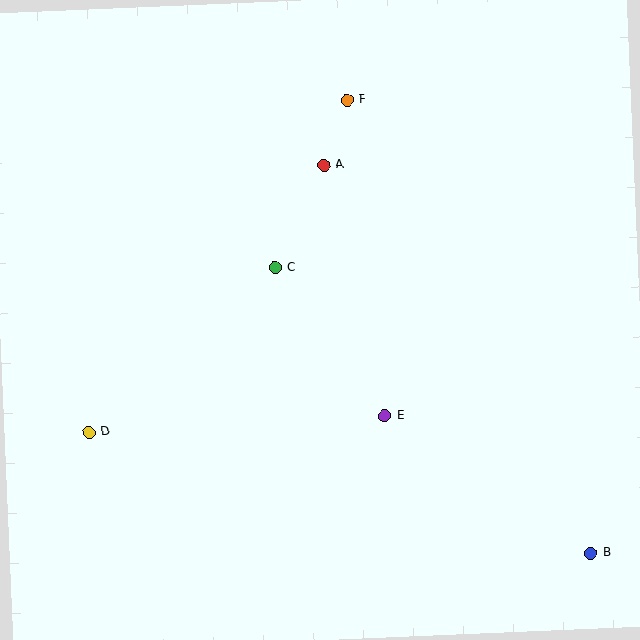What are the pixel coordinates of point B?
Point B is at (591, 553).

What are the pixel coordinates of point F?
Point F is at (347, 100).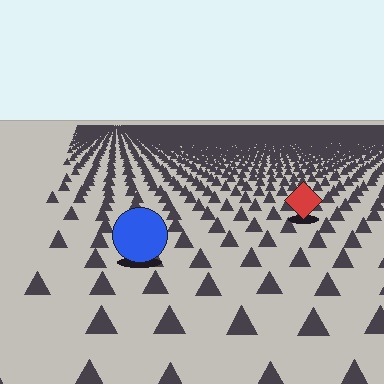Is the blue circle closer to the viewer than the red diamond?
Yes. The blue circle is closer — you can tell from the texture gradient: the ground texture is coarser near it.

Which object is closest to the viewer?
The blue circle is closest. The texture marks near it are larger and more spread out.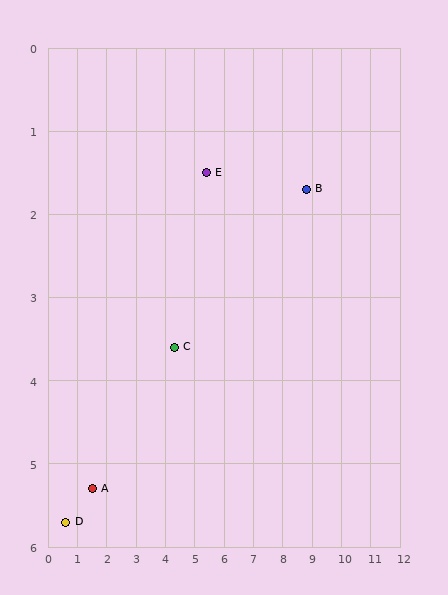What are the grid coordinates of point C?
Point C is at approximately (4.3, 3.6).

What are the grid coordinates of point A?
Point A is at approximately (1.5, 5.3).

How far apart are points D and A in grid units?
Points D and A are about 1.0 grid units apart.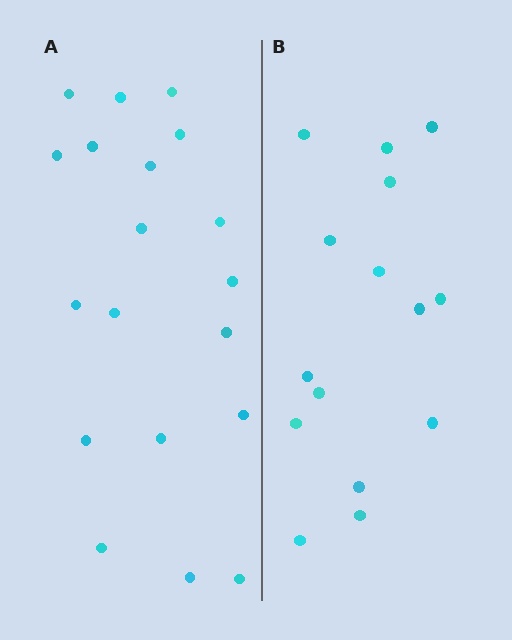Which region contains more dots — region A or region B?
Region A (the left region) has more dots.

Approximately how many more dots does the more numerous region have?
Region A has about 4 more dots than region B.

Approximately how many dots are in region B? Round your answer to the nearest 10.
About 20 dots. (The exact count is 15, which rounds to 20.)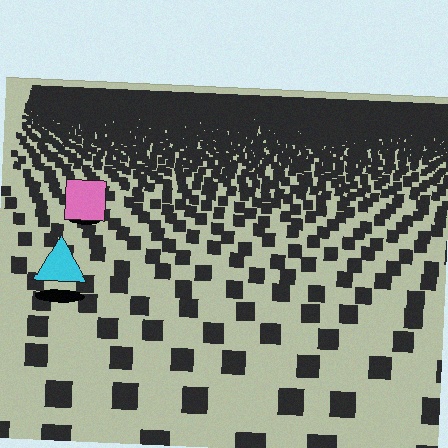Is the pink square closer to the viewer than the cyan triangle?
No. The cyan triangle is closer — you can tell from the texture gradient: the ground texture is coarser near it.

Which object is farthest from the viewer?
The pink square is farthest from the viewer. It appears smaller and the ground texture around it is denser.